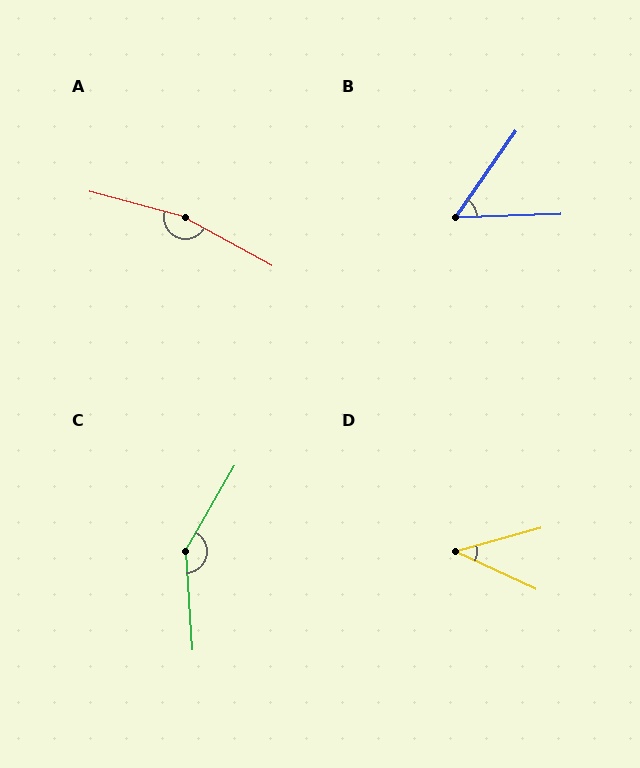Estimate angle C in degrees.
Approximately 146 degrees.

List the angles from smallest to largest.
D (40°), B (53°), C (146°), A (166°).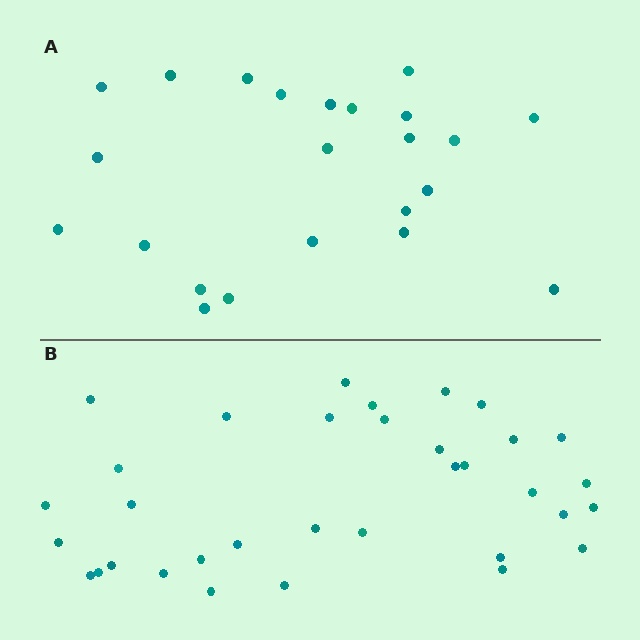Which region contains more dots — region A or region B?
Region B (the bottom region) has more dots.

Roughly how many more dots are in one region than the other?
Region B has roughly 12 or so more dots than region A.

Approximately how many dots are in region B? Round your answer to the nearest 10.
About 30 dots. (The exact count is 34, which rounds to 30.)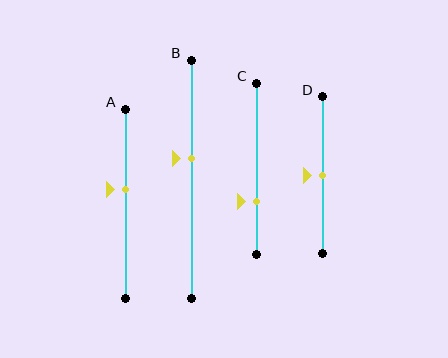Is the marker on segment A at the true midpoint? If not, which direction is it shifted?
No, the marker on segment A is shifted upward by about 7% of the segment length.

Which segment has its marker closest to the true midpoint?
Segment D has its marker closest to the true midpoint.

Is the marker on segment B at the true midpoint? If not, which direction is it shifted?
No, the marker on segment B is shifted upward by about 9% of the segment length.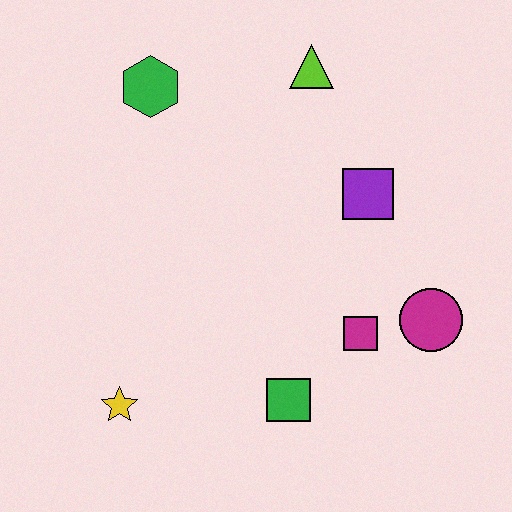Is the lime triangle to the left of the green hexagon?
No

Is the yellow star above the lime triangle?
No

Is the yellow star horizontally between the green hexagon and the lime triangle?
No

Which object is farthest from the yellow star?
The lime triangle is farthest from the yellow star.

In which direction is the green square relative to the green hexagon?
The green square is below the green hexagon.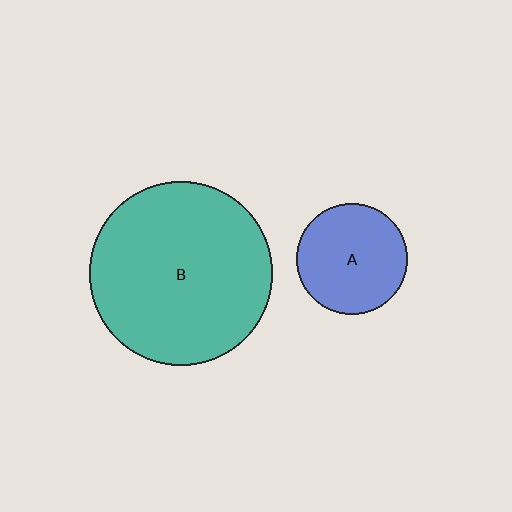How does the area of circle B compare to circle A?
Approximately 2.7 times.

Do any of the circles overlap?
No, none of the circles overlap.